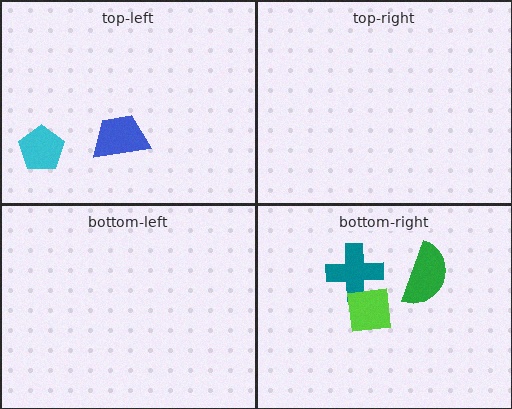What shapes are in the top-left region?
The cyan pentagon, the blue trapezoid.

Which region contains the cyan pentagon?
The top-left region.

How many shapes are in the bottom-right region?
3.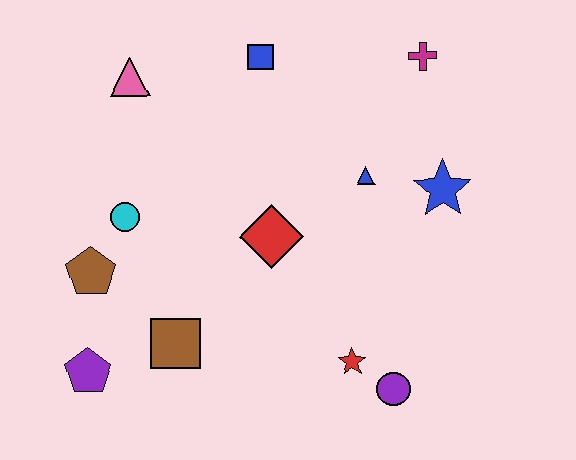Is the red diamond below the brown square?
No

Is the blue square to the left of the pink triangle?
No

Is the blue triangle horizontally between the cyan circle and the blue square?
No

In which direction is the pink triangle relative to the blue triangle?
The pink triangle is to the left of the blue triangle.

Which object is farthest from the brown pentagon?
The magenta cross is farthest from the brown pentagon.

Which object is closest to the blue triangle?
The blue star is closest to the blue triangle.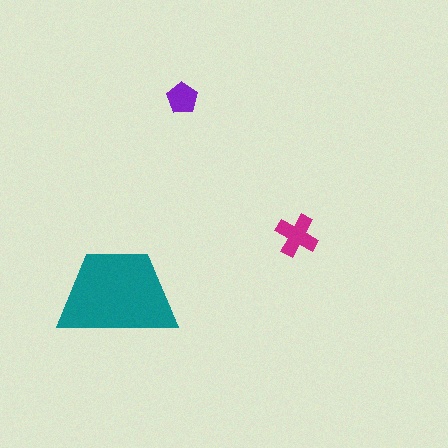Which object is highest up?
The purple pentagon is topmost.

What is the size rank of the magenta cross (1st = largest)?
2nd.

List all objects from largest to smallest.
The teal trapezoid, the magenta cross, the purple pentagon.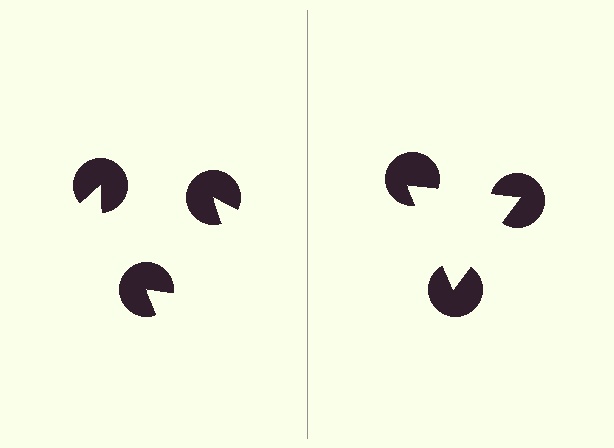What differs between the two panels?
The pac-man discs are positioned identically on both sides; only the wedge orientations differ. On the right they align to a triangle; on the left they are misaligned.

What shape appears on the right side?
An illusory triangle.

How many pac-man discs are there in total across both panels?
6 — 3 on each side.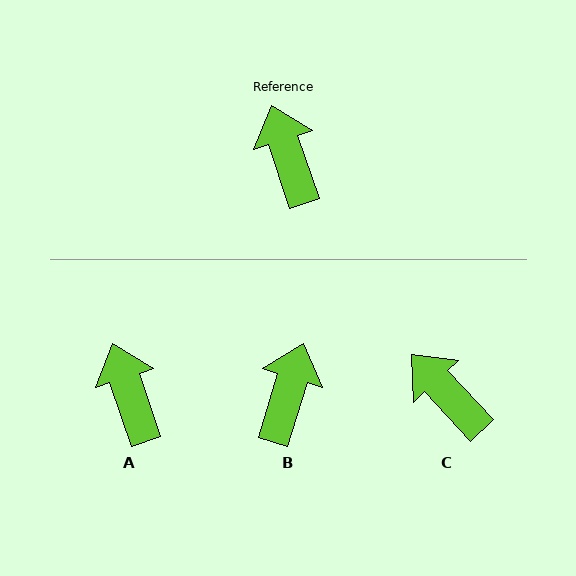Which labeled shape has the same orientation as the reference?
A.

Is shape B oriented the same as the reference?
No, it is off by about 36 degrees.